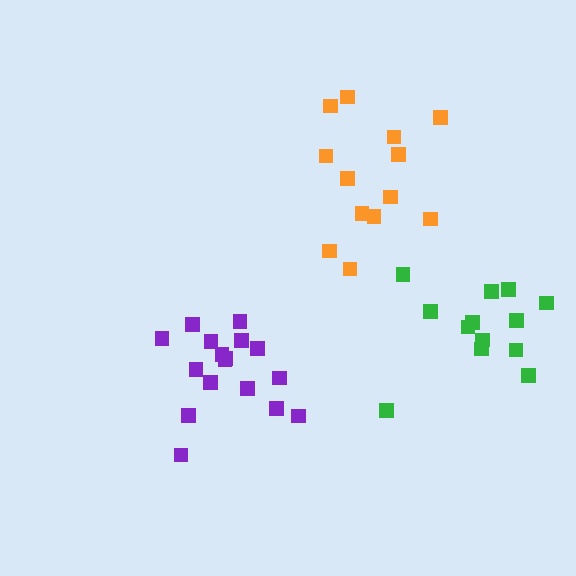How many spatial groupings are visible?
There are 3 spatial groupings.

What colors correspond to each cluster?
The clusters are colored: purple, orange, green.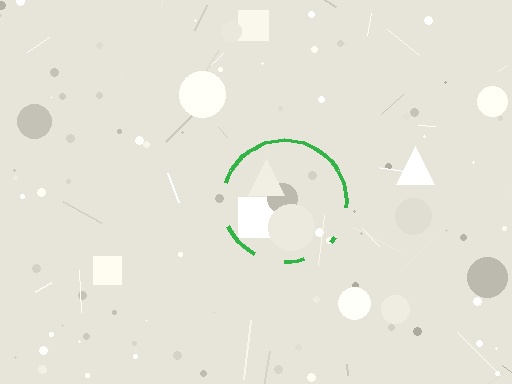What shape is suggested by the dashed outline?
The dashed outline suggests a circle.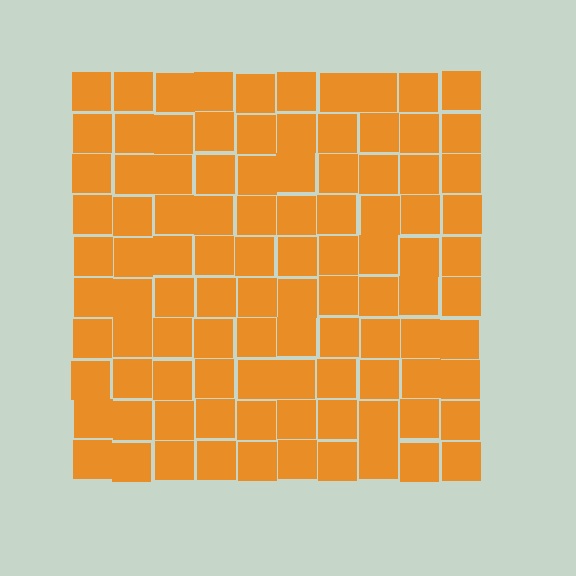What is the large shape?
The large shape is a square.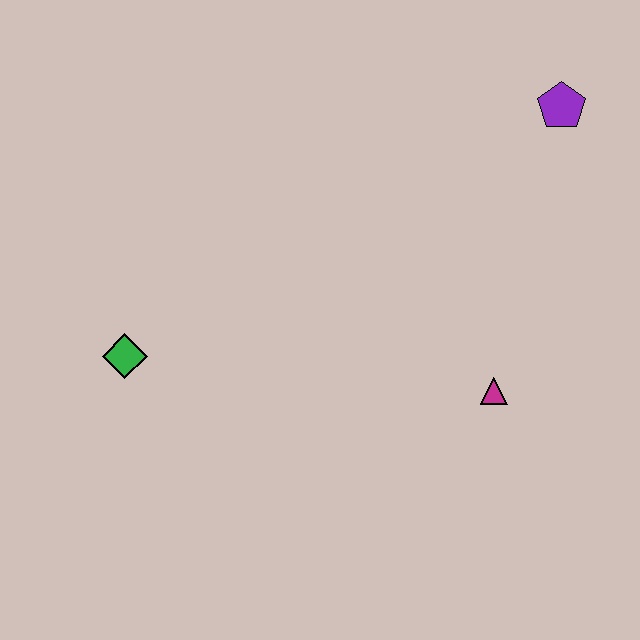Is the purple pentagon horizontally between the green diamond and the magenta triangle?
No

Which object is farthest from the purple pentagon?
The green diamond is farthest from the purple pentagon.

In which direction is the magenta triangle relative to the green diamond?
The magenta triangle is to the right of the green diamond.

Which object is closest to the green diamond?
The magenta triangle is closest to the green diamond.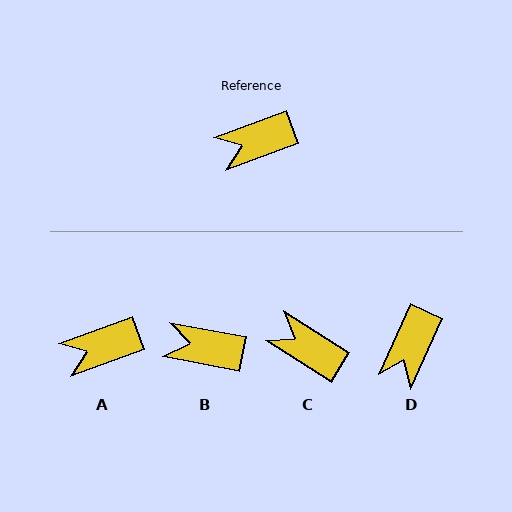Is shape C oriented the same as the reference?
No, it is off by about 52 degrees.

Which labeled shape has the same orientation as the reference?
A.